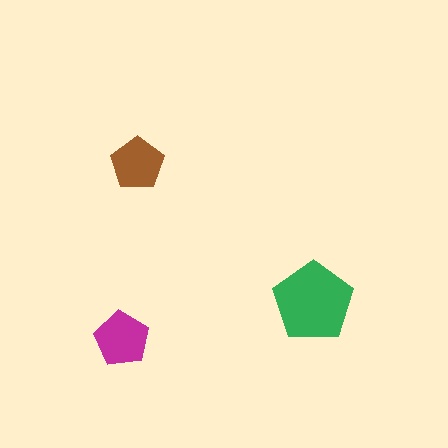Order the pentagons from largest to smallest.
the green one, the magenta one, the brown one.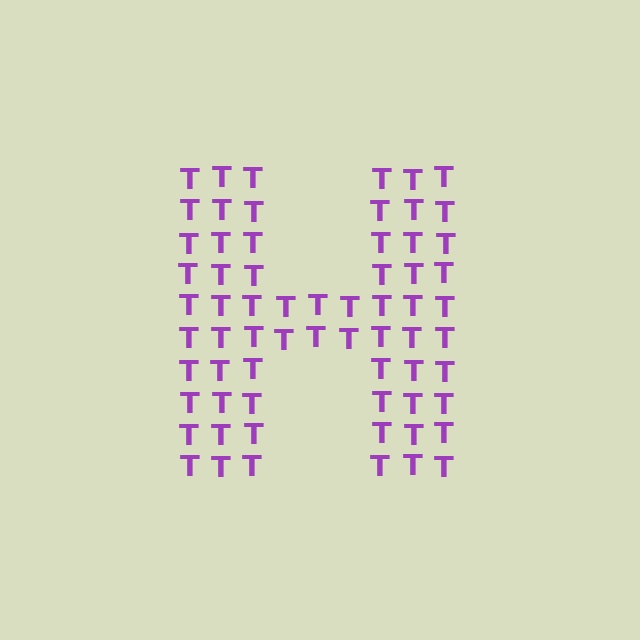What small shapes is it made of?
It is made of small letter T's.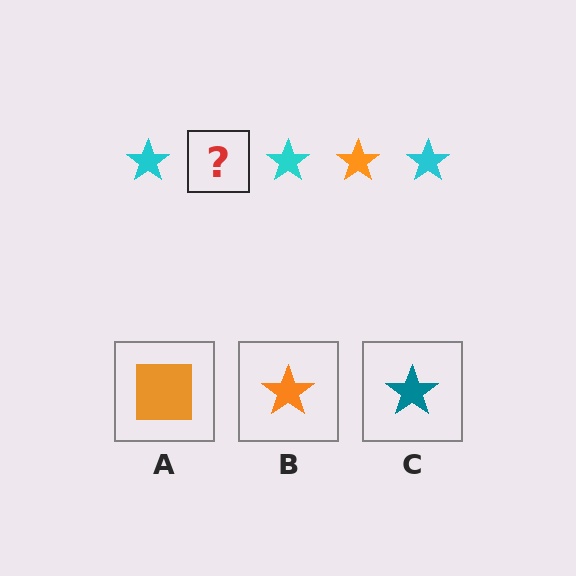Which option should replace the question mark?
Option B.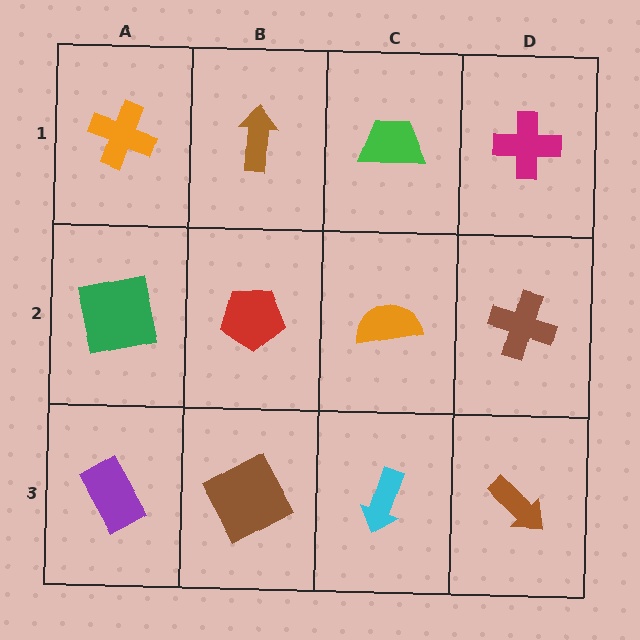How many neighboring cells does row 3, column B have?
3.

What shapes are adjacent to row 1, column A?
A green square (row 2, column A), a brown arrow (row 1, column B).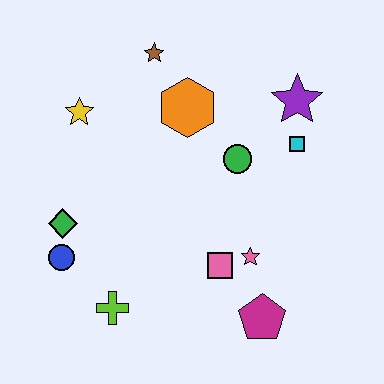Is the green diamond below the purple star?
Yes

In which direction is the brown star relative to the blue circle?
The brown star is above the blue circle.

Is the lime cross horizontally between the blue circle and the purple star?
Yes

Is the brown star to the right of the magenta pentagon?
No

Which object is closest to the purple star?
The cyan square is closest to the purple star.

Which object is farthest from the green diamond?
The purple star is farthest from the green diamond.